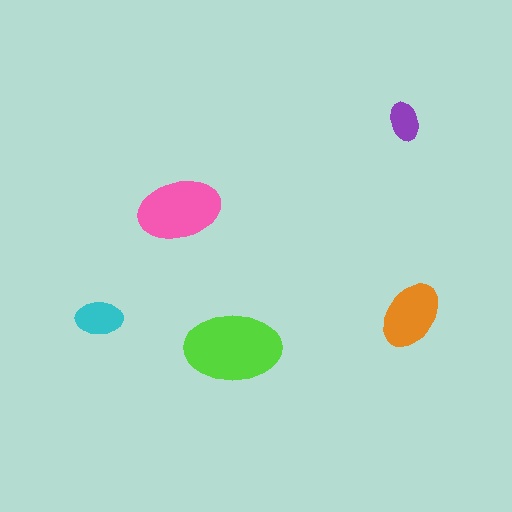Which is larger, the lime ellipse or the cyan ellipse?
The lime one.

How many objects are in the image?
There are 5 objects in the image.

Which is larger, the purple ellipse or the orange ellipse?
The orange one.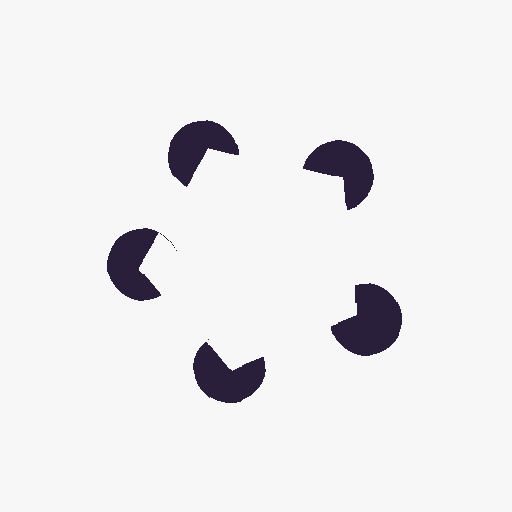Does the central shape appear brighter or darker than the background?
It typically appears slightly brighter than the background, even though no actual brightness change is drawn.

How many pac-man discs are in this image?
There are 5 — one at each vertex of the illusory pentagon.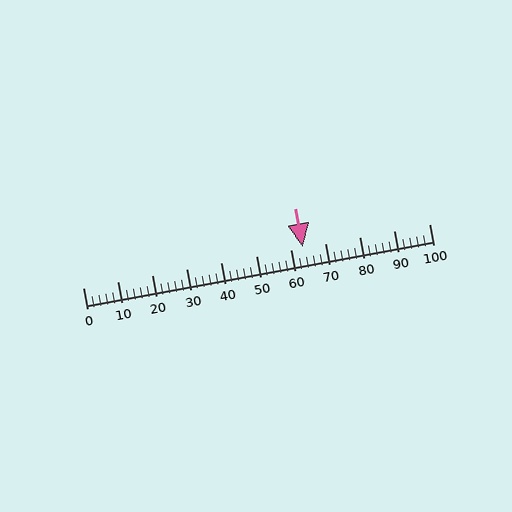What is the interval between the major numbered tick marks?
The major tick marks are spaced 10 units apart.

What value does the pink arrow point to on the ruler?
The pink arrow points to approximately 63.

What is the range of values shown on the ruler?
The ruler shows values from 0 to 100.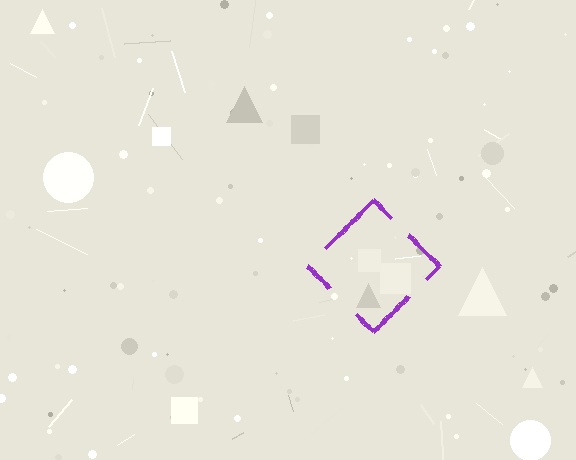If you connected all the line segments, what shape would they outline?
They would outline a diamond.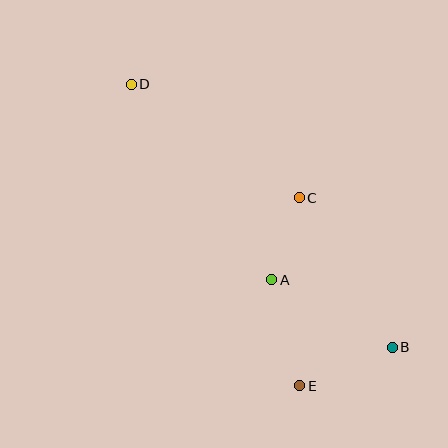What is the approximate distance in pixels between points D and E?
The distance between D and E is approximately 346 pixels.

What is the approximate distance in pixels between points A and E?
The distance between A and E is approximately 109 pixels.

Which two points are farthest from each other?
Points B and D are farthest from each other.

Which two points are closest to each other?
Points A and C are closest to each other.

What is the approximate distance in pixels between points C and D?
The distance between C and D is approximately 203 pixels.